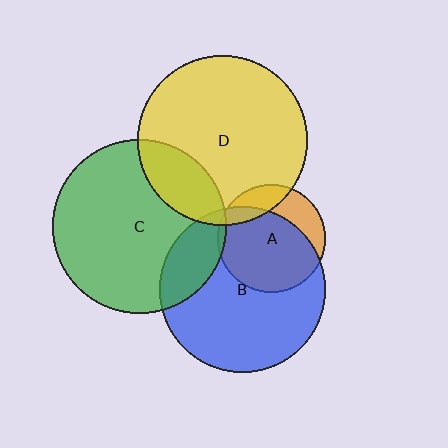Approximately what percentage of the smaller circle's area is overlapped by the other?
Approximately 20%.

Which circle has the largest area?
Circle C (green).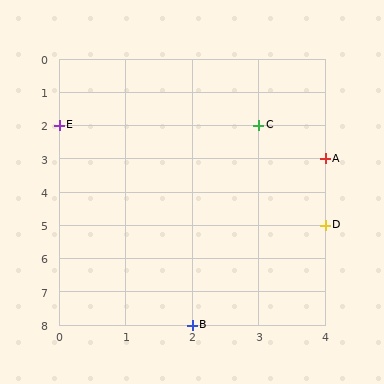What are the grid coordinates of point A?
Point A is at grid coordinates (4, 3).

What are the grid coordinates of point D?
Point D is at grid coordinates (4, 5).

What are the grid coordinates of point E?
Point E is at grid coordinates (0, 2).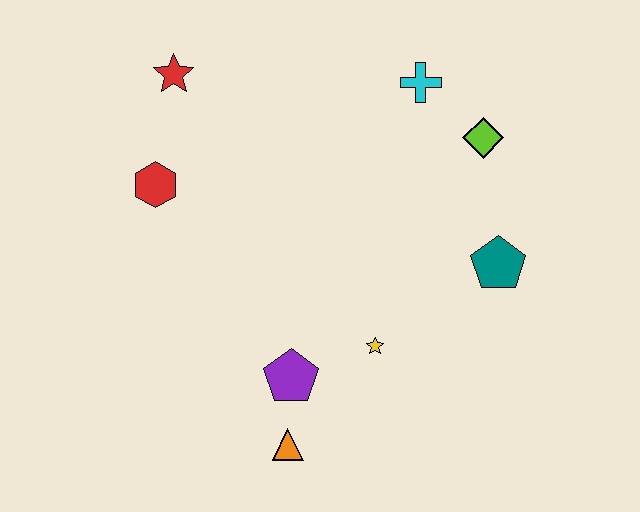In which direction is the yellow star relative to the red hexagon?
The yellow star is to the right of the red hexagon.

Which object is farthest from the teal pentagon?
The red star is farthest from the teal pentagon.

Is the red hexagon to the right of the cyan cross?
No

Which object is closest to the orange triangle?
The purple pentagon is closest to the orange triangle.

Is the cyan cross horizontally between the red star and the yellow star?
No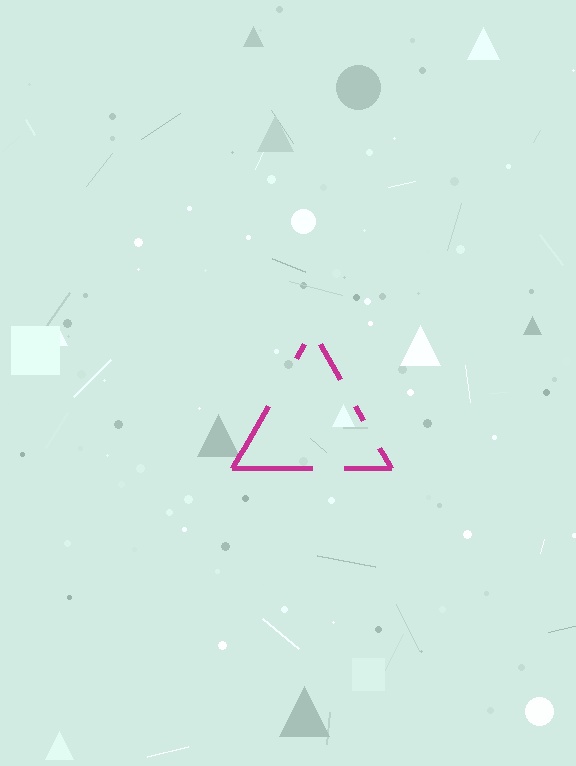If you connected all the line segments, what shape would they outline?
They would outline a triangle.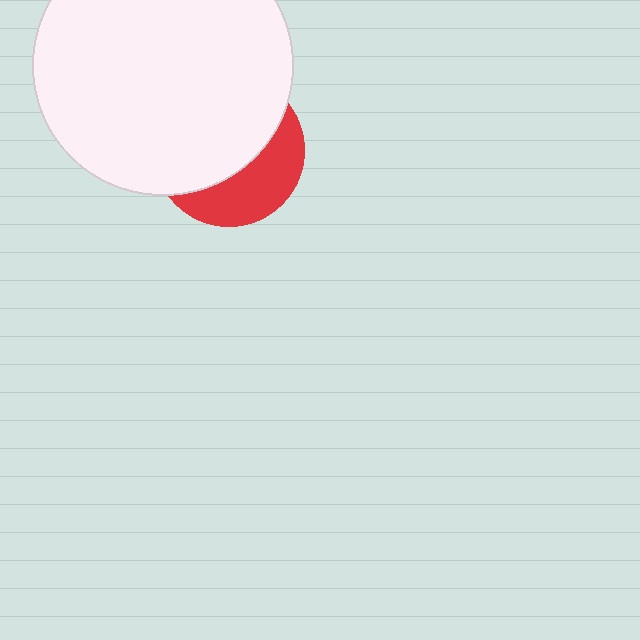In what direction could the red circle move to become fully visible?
The red circle could move down. That would shift it out from behind the white circle entirely.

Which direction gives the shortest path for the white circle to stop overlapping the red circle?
Moving up gives the shortest separation.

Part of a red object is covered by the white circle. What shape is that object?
It is a circle.